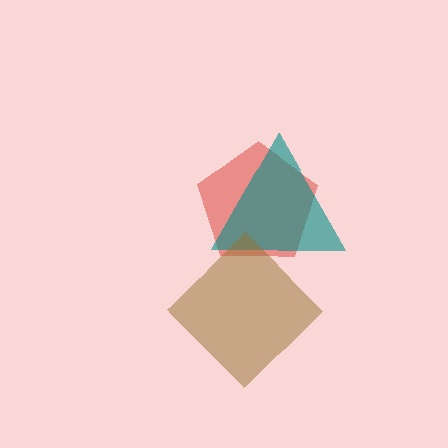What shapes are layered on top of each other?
The layered shapes are: a red pentagon, a teal triangle, a brown diamond.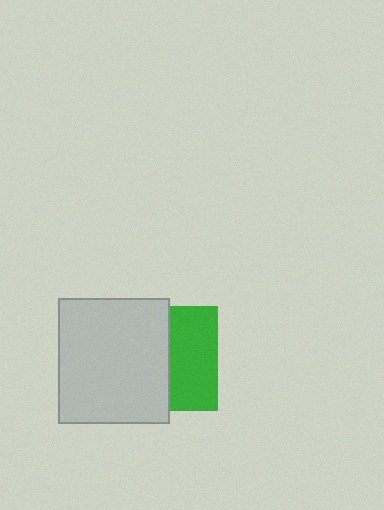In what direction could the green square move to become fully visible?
The green square could move right. That would shift it out from behind the light gray rectangle entirely.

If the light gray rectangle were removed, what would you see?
You would see the complete green square.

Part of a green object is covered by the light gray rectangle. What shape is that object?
It is a square.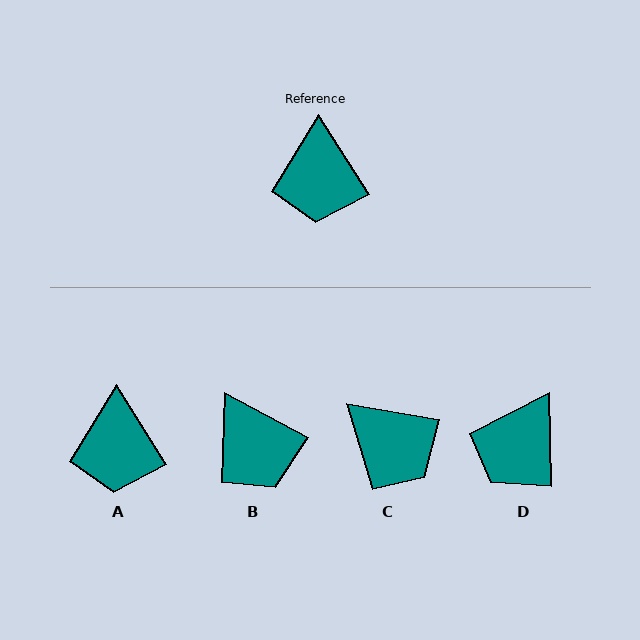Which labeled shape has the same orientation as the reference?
A.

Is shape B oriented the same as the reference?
No, it is off by about 30 degrees.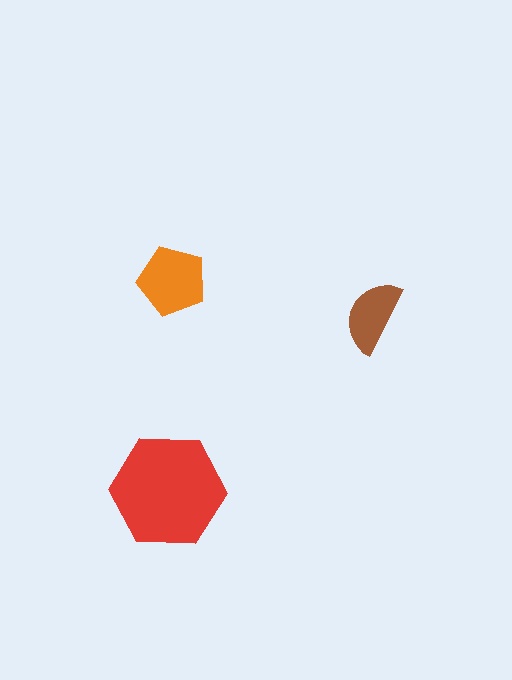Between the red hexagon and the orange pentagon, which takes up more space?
The red hexagon.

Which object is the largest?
The red hexagon.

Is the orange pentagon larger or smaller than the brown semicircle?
Larger.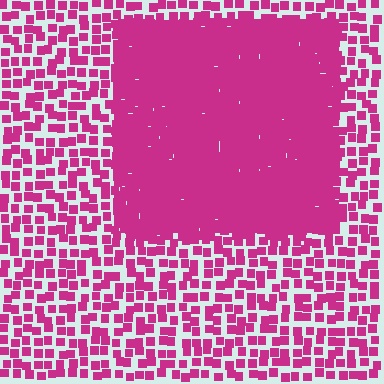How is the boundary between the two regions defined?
The boundary is defined by a change in element density (approximately 2.8x ratio). All elements are the same color, size, and shape.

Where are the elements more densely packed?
The elements are more densely packed inside the rectangle boundary.